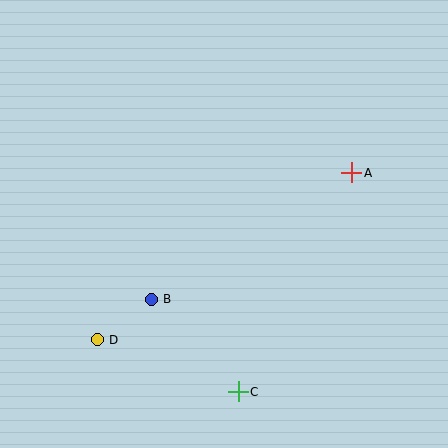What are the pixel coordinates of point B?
Point B is at (151, 299).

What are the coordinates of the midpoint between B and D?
The midpoint between B and D is at (124, 320).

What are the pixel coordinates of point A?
Point A is at (352, 173).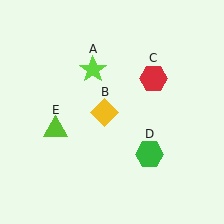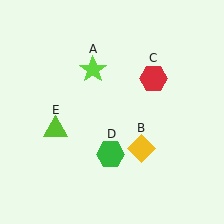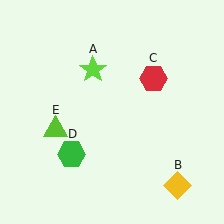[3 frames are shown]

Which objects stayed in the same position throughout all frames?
Lime star (object A) and red hexagon (object C) and lime triangle (object E) remained stationary.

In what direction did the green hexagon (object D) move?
The green hexagon (object D) moved left.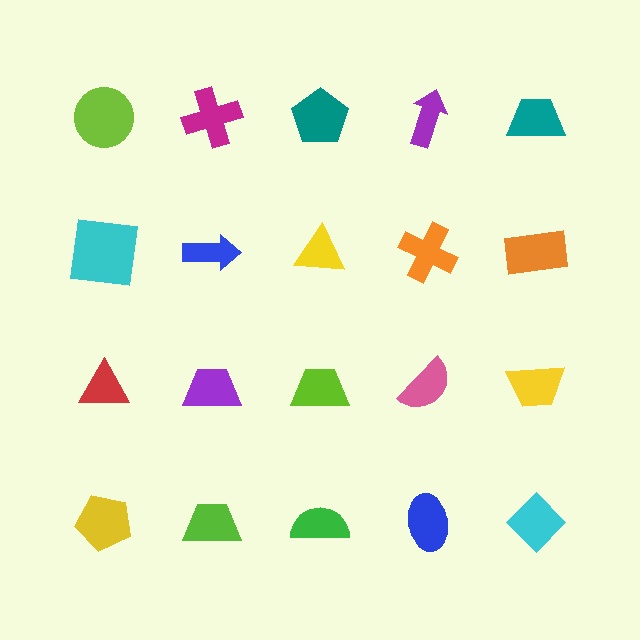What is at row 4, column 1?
A yellow pentagon.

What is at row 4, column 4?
A blue ellipse.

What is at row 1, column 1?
A lime circle.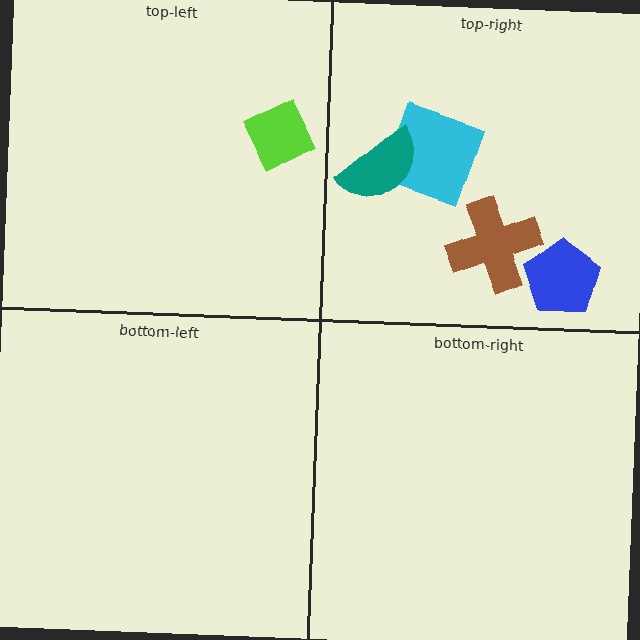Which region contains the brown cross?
The top-right region.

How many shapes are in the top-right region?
4.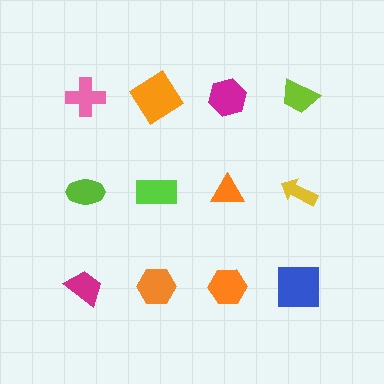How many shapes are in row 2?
4 shapes.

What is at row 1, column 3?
A magenta hexagon.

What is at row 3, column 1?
A magenta trapezoid.